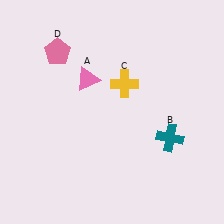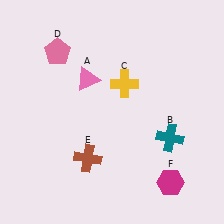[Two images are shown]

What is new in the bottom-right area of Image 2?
A magenta hexagon (F) was added in the bottom-right area of Image 2.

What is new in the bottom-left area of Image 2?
A brown cross (E) was added in the bottom-left area of Image 2.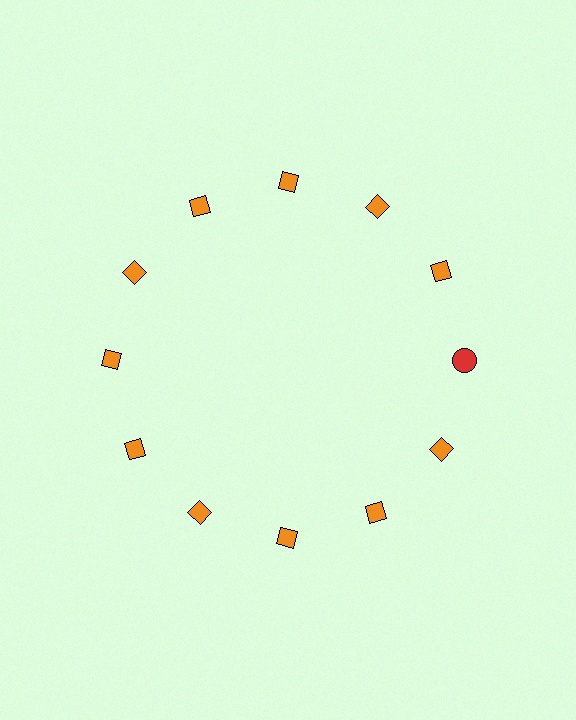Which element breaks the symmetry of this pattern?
The red circle at roughly the 3 o'clock position breaks the symmetry. All other shapes are orange diamonds.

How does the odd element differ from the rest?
It differs in both color (red instead of orange) and shape (circle instead of diamond).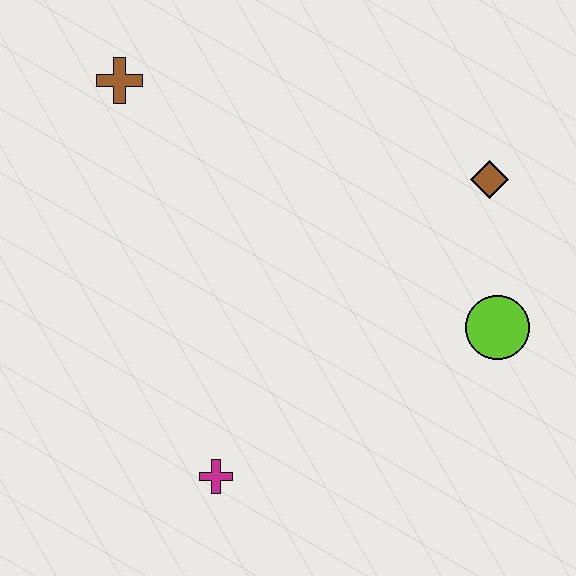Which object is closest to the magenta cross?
The lime circle is closest to the magenta cross.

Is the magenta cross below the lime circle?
Yes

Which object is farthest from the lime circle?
The brown cross is farthest from the lime circle.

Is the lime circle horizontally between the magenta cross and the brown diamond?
No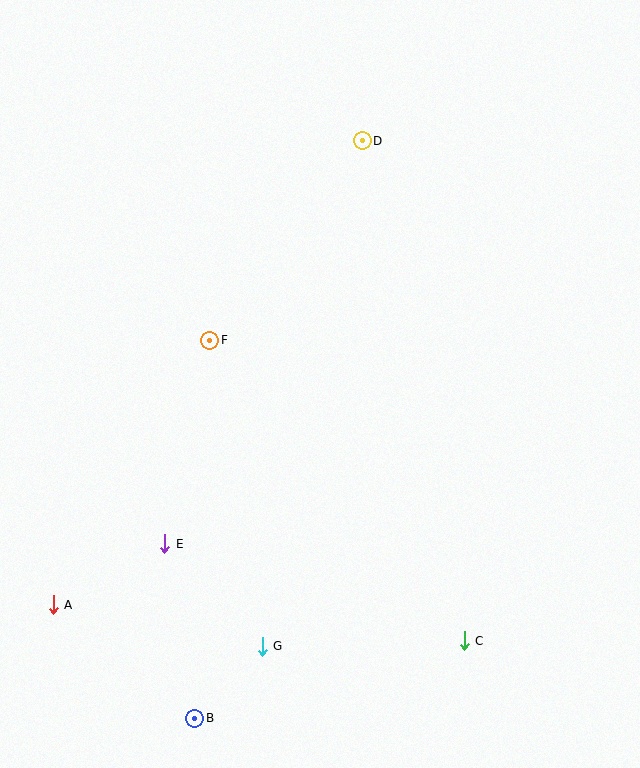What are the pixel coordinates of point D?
Point D is at (362, 141).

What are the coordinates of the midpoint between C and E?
The midpoint between C and E is at (315, 592).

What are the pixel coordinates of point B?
Point B is at (195, 718).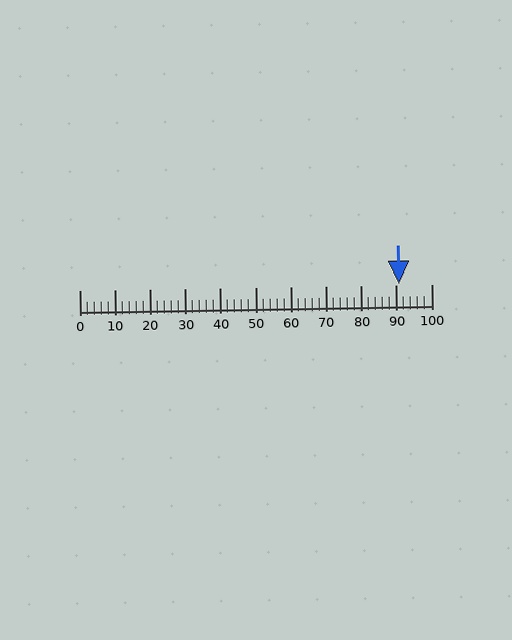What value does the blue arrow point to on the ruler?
The blue arrow points to approximately 91.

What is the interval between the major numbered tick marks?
The major tick marks are spaced 10 units apart.